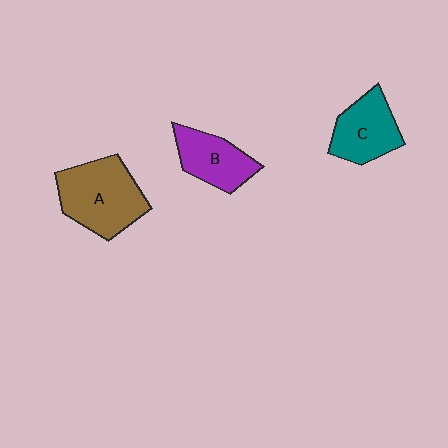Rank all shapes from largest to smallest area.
From largest to smallest: A (brown), C (teal), B (purple).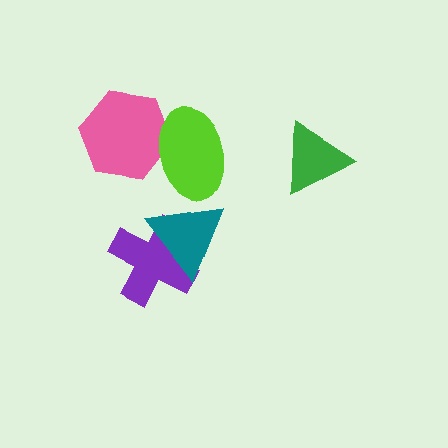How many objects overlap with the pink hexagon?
1 object overlaps with the pink hexagon.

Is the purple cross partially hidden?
Yes, it is partially covered by another shape.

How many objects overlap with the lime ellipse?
2 objects overlap with the lime ellipse.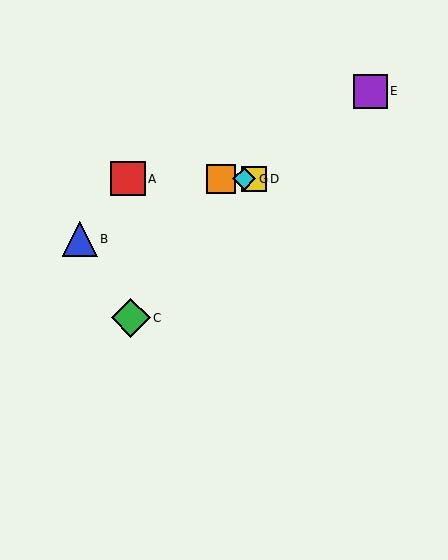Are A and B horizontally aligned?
No, A is at y≈179 and B is at y≈239.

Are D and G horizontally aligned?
Yes, both are at y≈179.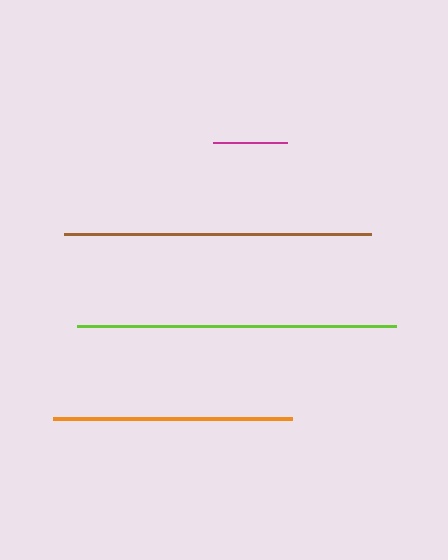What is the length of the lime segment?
The lime segment is approximately 318 pixels long.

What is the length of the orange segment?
The orange segment is approximately 240 pixels long.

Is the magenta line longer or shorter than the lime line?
The lime line is longer than the magenta line.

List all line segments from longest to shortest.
From longest to shortest: lime, brown, orange, magenta.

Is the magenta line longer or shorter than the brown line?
The brown line is longer than the magenta line.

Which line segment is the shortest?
The magenta line is the shortest at approximately 74 pixels.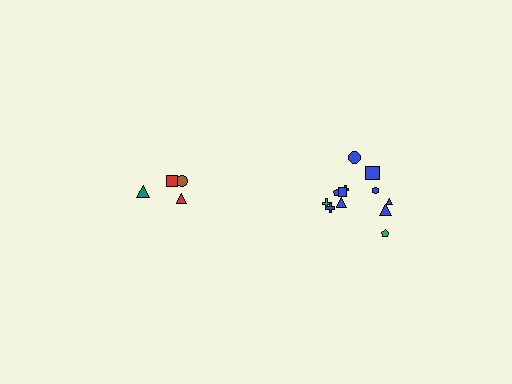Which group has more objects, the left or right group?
The right group.